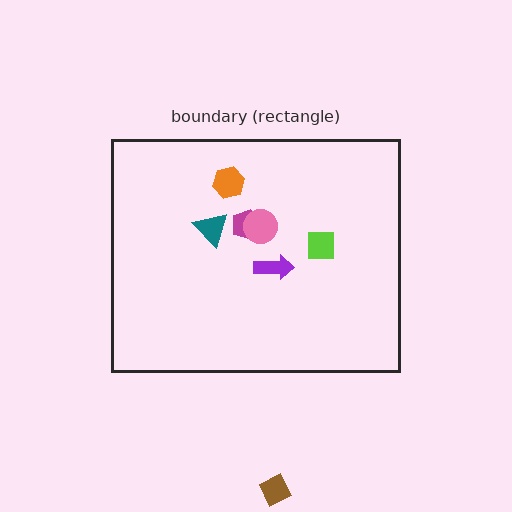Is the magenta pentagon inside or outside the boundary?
Inside.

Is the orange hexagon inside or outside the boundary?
Inside.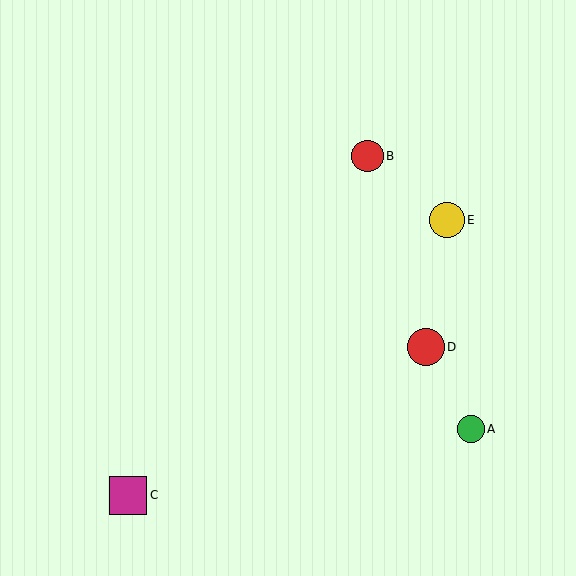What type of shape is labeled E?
Shape E is a yellow circle.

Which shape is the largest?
The magenta square (labeled C) is the largest.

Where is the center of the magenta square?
The center of the magenta square is at (128, 495).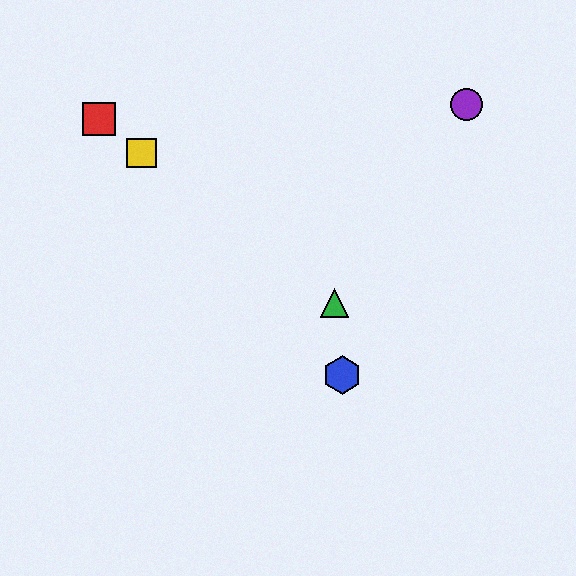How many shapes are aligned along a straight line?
3 shapes (the red square, the green triangle, the yellow square) are aligned along a straight line.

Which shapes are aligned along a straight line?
The red square, the green triangle, the yellow square are aligned along a straight line.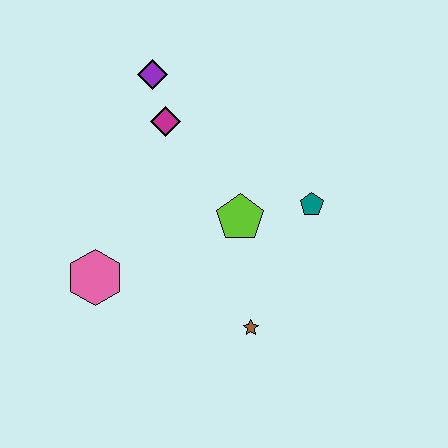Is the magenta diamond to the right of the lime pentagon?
No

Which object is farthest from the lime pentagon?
The purple diamond is farthest from the lime pentagon.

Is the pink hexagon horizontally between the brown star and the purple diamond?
No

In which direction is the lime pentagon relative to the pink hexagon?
The lime pentagon is to the right of the pink hexagon.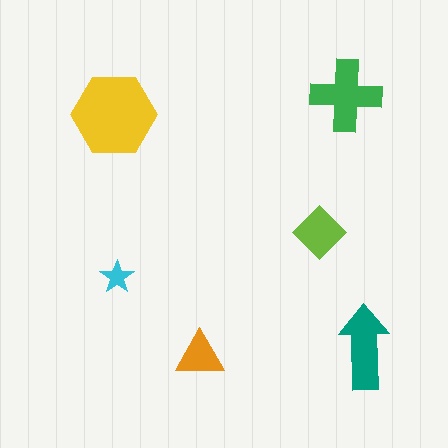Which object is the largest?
The yellow hexagon.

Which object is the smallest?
The cyan star.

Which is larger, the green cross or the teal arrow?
The green cross.